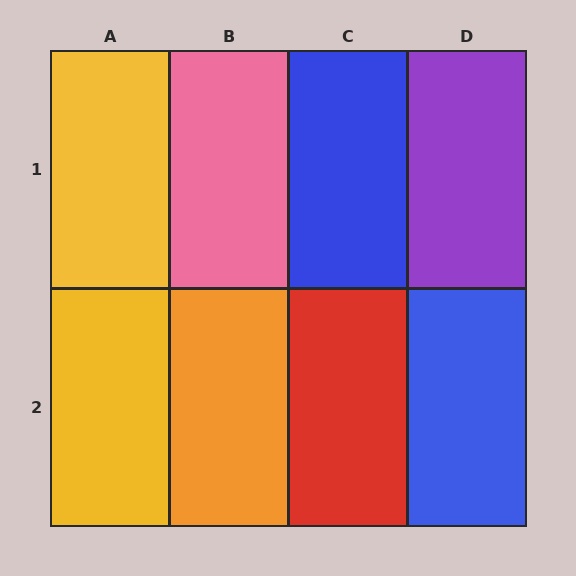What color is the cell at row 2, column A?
Yellow.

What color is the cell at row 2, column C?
Red.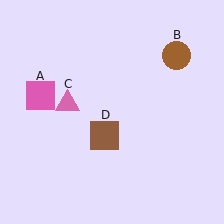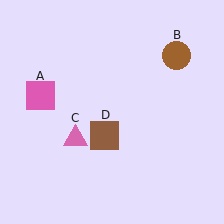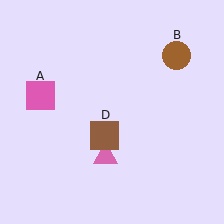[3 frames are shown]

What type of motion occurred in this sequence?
The pink triangle (object C) rotated counterclockwise around the center of the scene.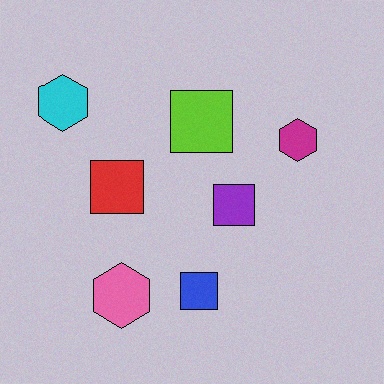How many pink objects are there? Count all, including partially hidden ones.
There is 1 pink object.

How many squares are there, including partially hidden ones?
There are 4 squares.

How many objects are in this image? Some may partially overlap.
There are 7 objects.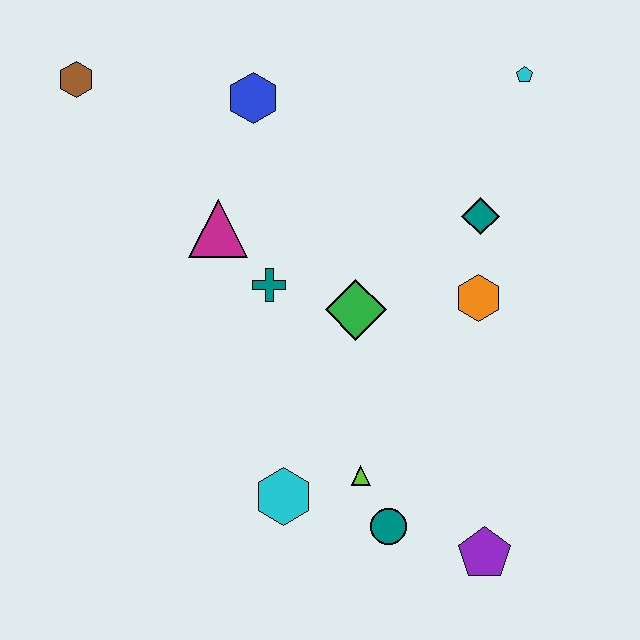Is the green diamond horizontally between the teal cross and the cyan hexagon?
No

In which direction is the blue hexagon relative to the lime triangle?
The blue hexagon is above the lime triangle.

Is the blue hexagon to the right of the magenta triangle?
Yes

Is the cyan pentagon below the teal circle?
No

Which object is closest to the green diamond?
The teal cross is closest to the green diamond.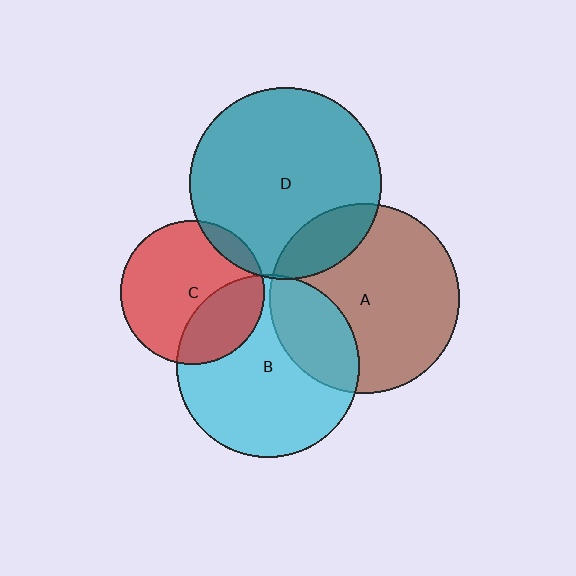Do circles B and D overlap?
Yes.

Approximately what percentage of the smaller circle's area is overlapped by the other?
Approximately 5%.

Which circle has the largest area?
Circle D (teal).